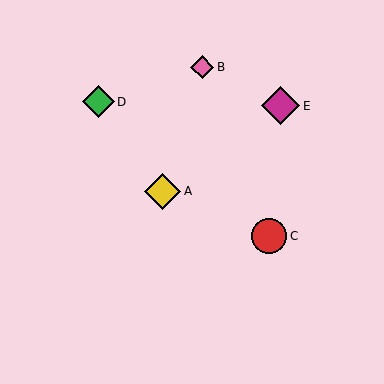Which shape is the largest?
The magenta diamond (labeled E) is the largest.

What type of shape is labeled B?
Shape B is a pink diamond.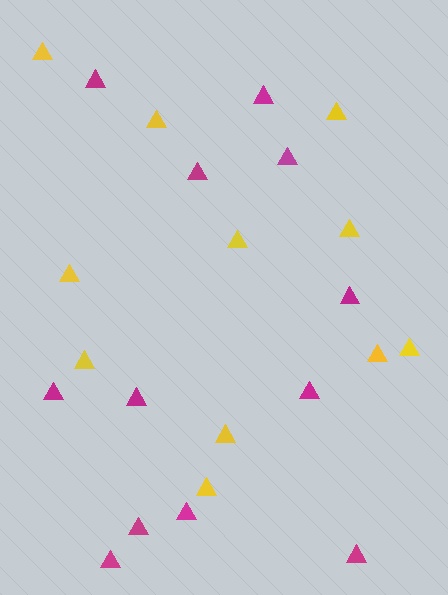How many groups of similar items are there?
There are 2 groups: one group of magenta triangles (12) and one group of yellow triangles (11).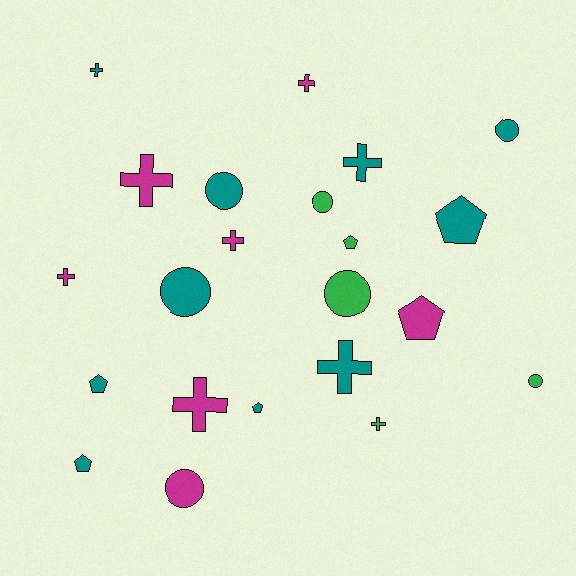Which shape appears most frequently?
Cross, with 9 objects.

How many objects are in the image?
There are 22 objects.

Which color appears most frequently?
Teal, with 10 objects.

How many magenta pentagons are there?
There is 1 magenta pentagon.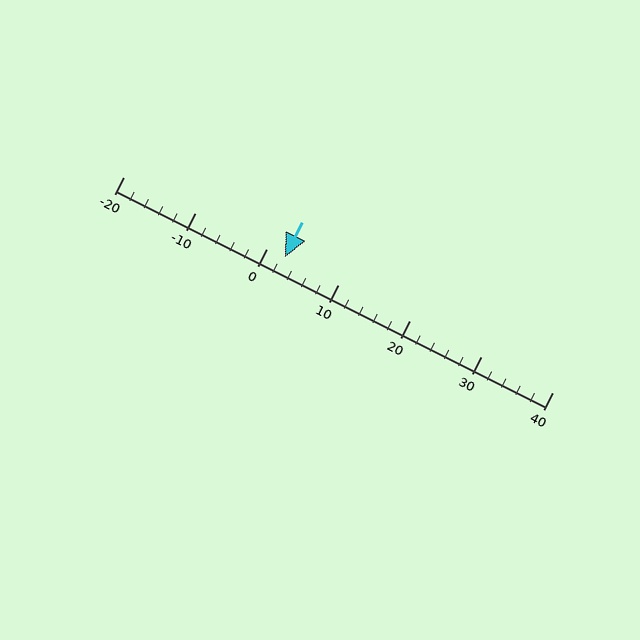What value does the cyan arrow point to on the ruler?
The cyan arrow points to approximately 2.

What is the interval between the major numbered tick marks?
The major tick marks are spaced 10 units apart.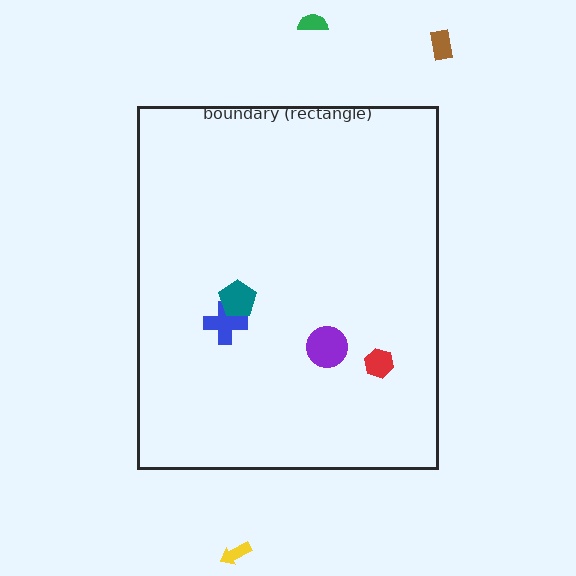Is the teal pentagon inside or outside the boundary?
Inside.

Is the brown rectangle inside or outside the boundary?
Outside.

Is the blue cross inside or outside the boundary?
Inside.